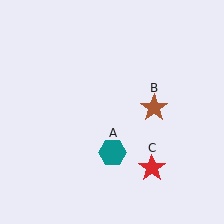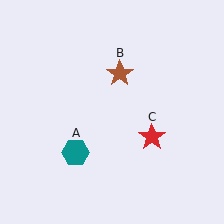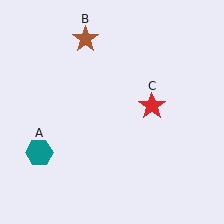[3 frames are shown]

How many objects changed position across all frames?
3 objects changed position: teal hexagon (object A), brown star (object B), red star (object C).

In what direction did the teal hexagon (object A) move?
The teal hexagon (object A) moved left.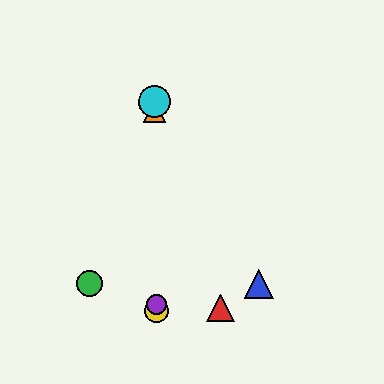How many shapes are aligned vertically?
4 shapes (the yellow circle, the purple circle, the orange triangle, the cyan circle) are aligned vertically.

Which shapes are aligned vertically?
The yellow circle, the purple circle, the orange triangle, the cyan circle are aligned vertically.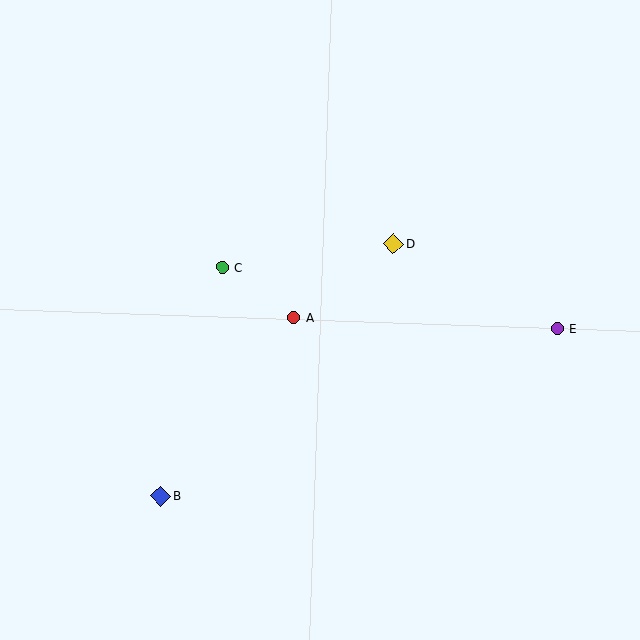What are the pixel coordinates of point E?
Point E is at (557, 329).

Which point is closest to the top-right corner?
Point E is closest to the top-right corner.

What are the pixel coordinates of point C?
Point C is at (222, 267).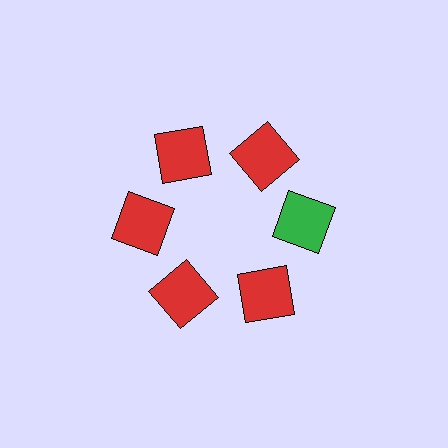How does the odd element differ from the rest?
It has a different color: green instead of red.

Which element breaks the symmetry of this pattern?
The green square at roughly the 3 o'clock position breaks the symmetry. All other shapes are red squares.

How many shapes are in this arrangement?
There are 6 shapes arranged in a ring pattern.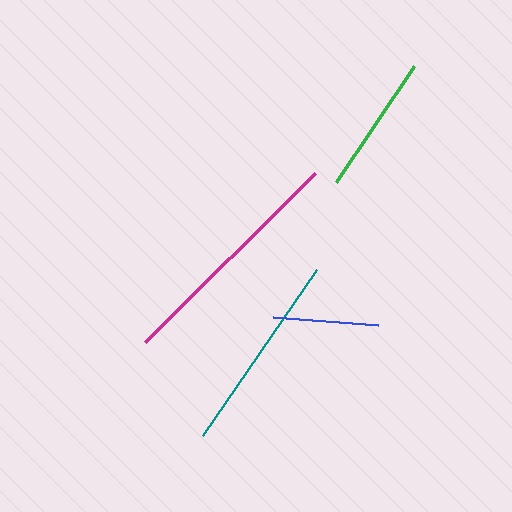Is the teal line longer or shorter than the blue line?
The teal line is longer than the blue line.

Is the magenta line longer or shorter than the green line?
The magenta line is longer than the green line.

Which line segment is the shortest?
The blue line is the shortest at approximately 105 pixels.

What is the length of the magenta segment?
The magenta segment is approximately 240 pixels long.